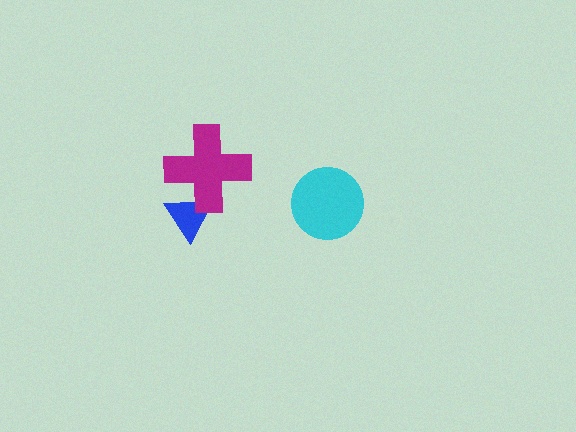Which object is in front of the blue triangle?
The magenta cross is in front of the blue triangle.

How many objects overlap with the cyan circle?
0 objects overlap with the cyan circle.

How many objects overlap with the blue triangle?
1 object overlaps with the blue triangle.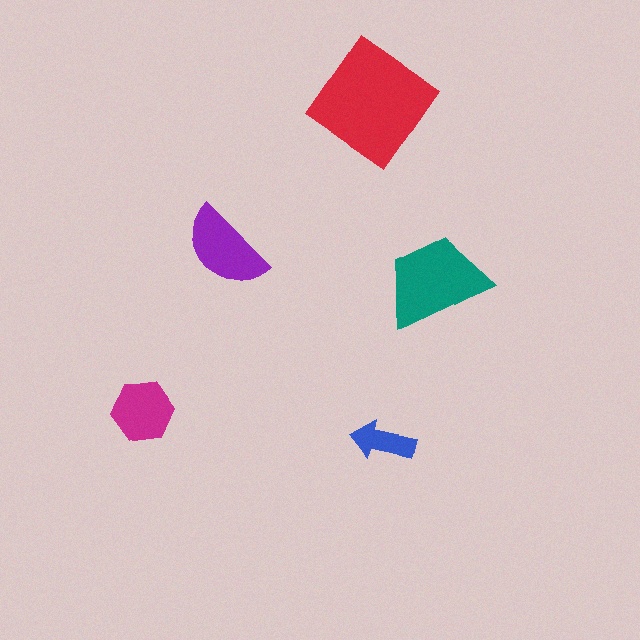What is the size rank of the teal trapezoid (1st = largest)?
2nd.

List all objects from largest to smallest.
The red diamond, the teal trapezoid, the purple semicircle, the magenta hexagon, the blue arrow.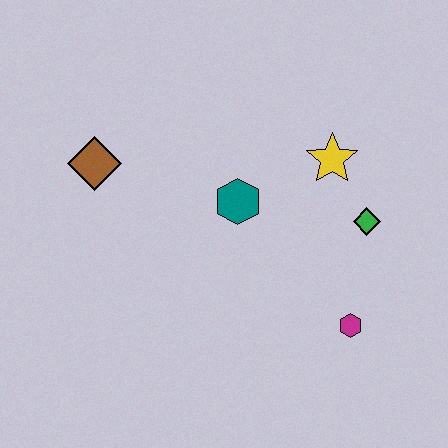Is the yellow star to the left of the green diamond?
Yes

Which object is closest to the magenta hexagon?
The green diamond is closest to the magenta hexagon.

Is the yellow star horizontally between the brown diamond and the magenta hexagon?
Yes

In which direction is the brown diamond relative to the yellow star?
The brown diamond is to the left of the yellow star.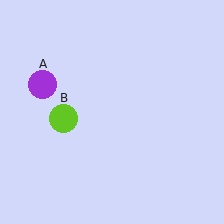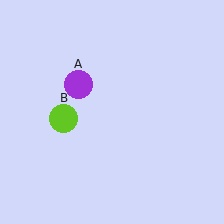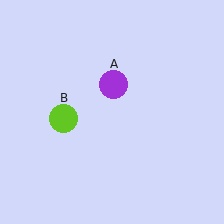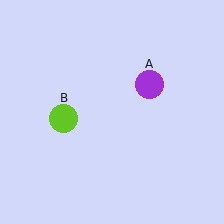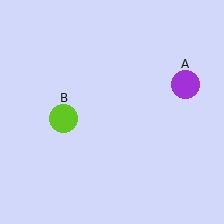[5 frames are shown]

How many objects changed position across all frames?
1 object changed position: purple circle (object A).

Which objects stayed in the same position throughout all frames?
Lime circle (object B) remained stationary.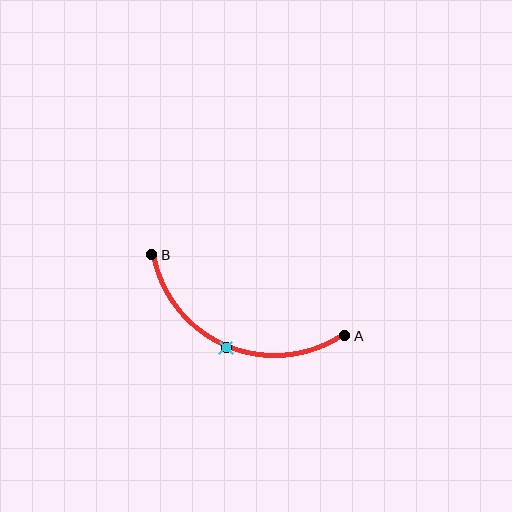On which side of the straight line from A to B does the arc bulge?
The arc bulges below the straight line connecting A and B.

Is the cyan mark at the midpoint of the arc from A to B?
Yes. The cyan mark lies on the arc at equal arc-length from both A and B — it is the arc midpoint.